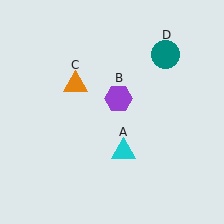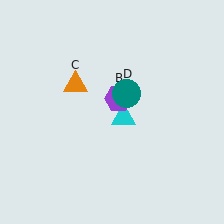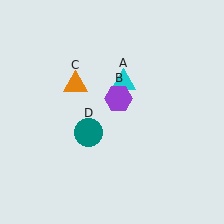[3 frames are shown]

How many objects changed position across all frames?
2 objects changed position: cyan triangle (object A), teal circle (object D).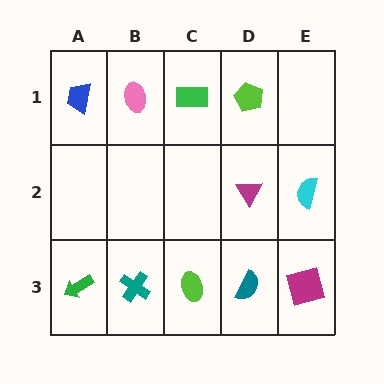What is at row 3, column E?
A magenta square.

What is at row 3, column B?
A teal cross.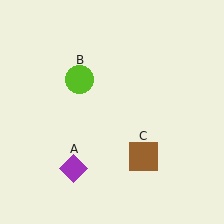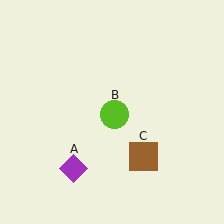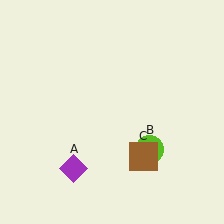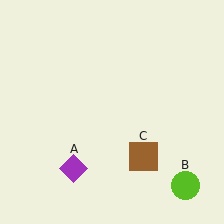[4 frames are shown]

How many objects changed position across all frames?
1 object changed position: lime circle (object B).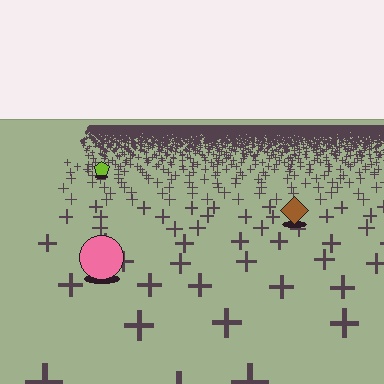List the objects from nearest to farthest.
From nearest to farthest: the pink circle, the brown diamond, the lime pentagon.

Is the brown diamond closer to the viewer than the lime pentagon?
Yes. The brown diamond is closer — you can tell from the texture gradient: the ground texture is coarser near it.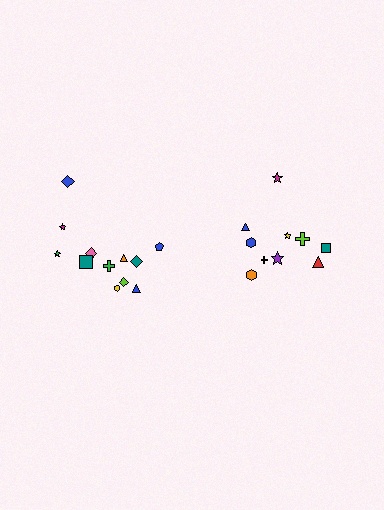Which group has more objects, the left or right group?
The left group.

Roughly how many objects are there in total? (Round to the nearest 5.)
Roughly 20 objects in total.